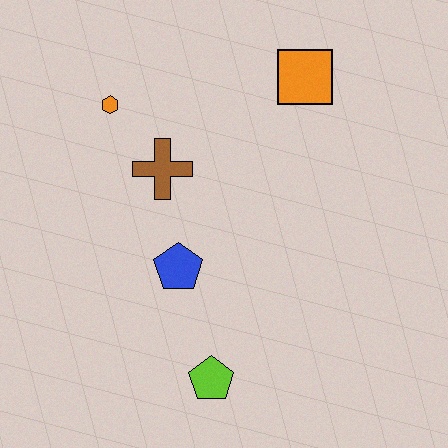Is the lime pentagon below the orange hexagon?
Yes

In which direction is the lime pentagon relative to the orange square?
The lime pentagon is below the orange square.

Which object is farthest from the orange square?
The lime pentagon is farthest from the orange square.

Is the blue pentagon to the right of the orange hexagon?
Yes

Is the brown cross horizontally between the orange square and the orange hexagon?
Yes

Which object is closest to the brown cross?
The orange hexagon is closest to the brown cross.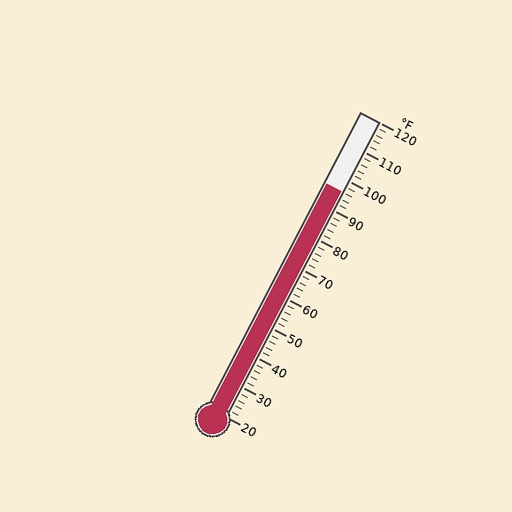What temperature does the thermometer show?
The thermometer shows approximately 96°F.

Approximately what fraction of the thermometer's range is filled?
The thermometer is filled to approximately 75% of its range.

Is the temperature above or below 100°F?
The temperature is below 100°F.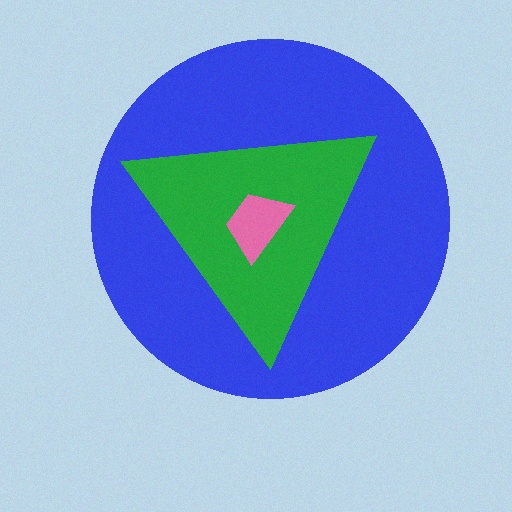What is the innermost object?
The pink trapezoid.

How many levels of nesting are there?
3.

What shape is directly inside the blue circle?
The green triangle.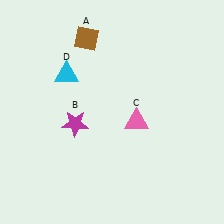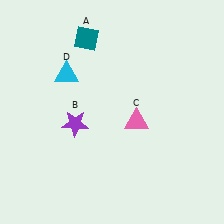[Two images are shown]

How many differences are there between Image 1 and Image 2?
There are 2 differences between the two images.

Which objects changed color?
A changed from brown to teal. B changed from magenta to purple.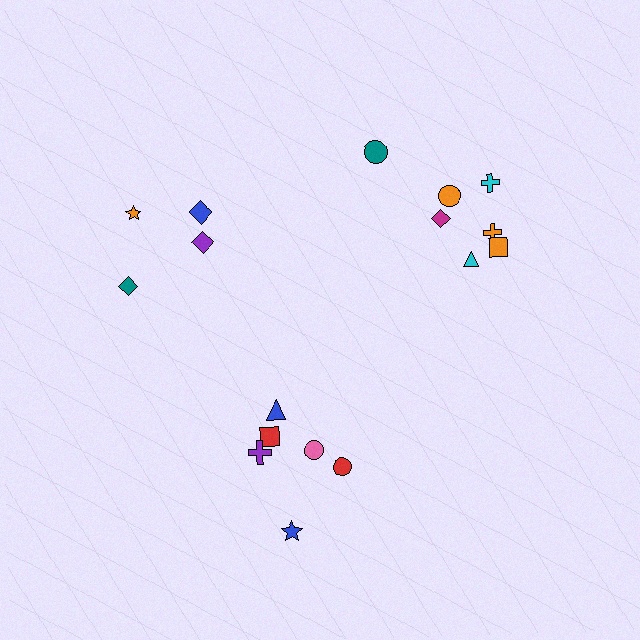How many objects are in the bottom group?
There are 6 objects.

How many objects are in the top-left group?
There are 4 objects.